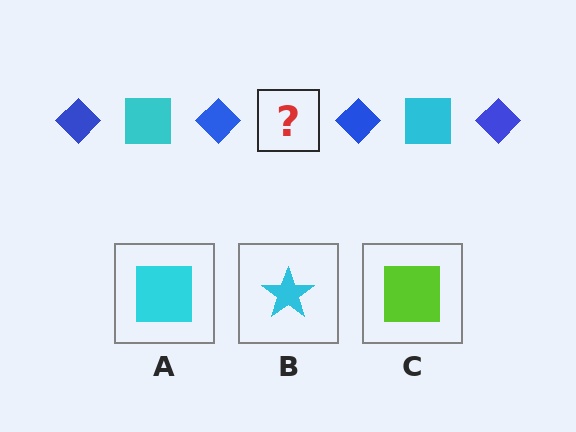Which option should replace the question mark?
Option A.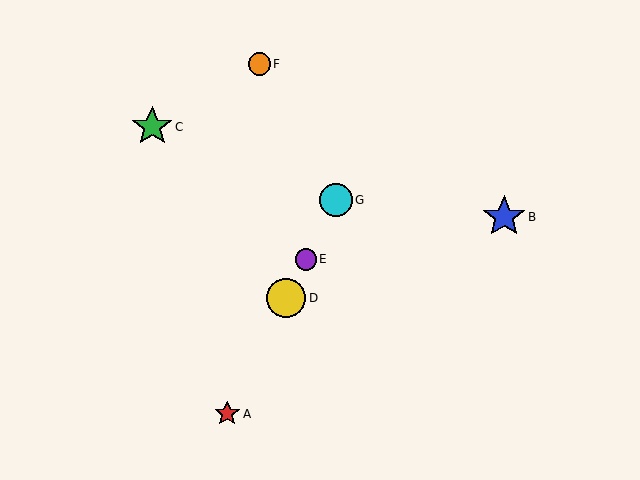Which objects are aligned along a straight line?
Objects A, D, E, G are aligned along a straight line.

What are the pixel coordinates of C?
Object C is at (152, 127).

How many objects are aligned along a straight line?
4 objects (A, D, E, G) are aligned along a straight line.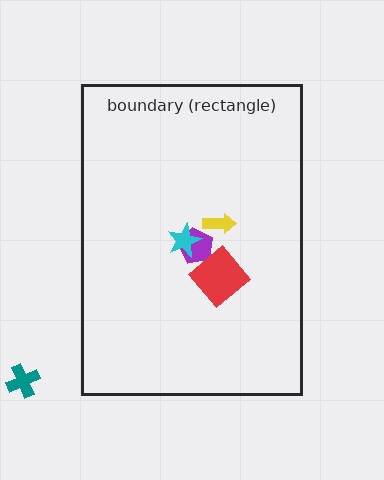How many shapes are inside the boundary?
4 inside, 1 outside.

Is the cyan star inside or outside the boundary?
Inside.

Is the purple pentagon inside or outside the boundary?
Inside.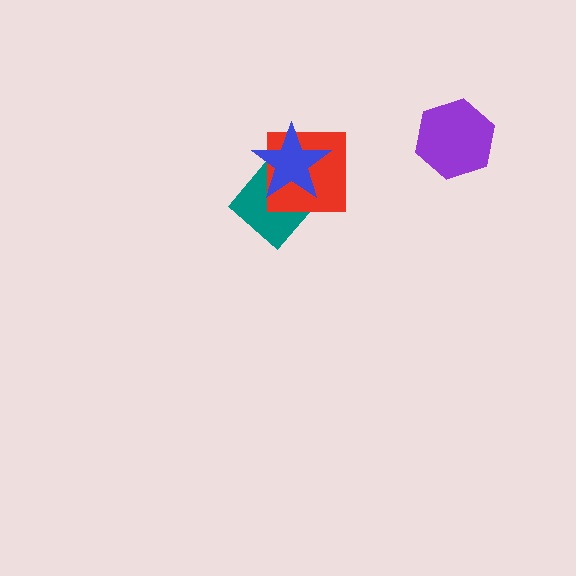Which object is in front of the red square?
The blue star is in front of the red square.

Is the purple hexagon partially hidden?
No, no other shape covers it.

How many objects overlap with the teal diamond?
2 objects overlap with the teal diamond.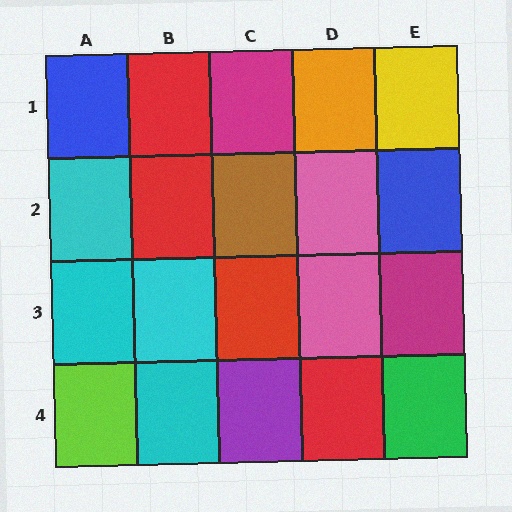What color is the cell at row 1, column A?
Blue.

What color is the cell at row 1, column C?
Magenta.